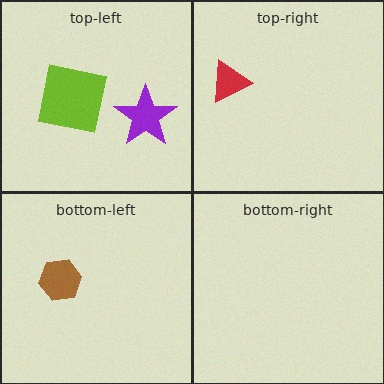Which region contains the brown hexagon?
The bottom-left region.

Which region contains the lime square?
The top-left region.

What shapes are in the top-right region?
The red triangle.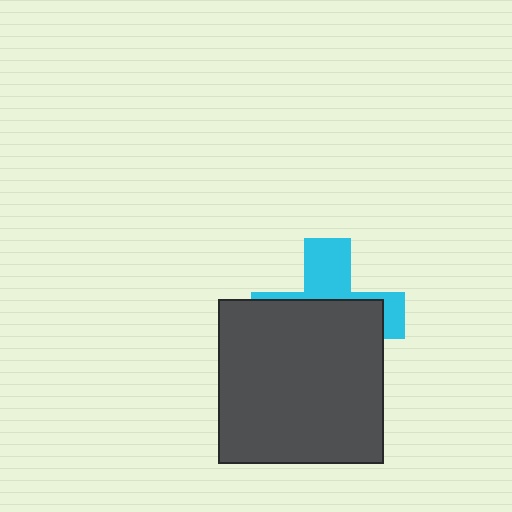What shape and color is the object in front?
The object in front is a dark gray square.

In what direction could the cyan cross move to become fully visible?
The cyan cross could move up. That would shift it out from behind the dark gray square entirely.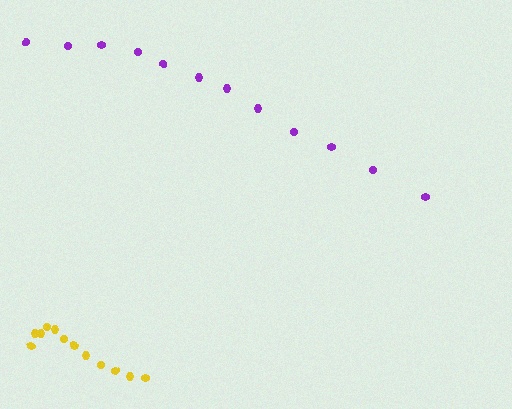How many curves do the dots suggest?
There are 2 distinct paths.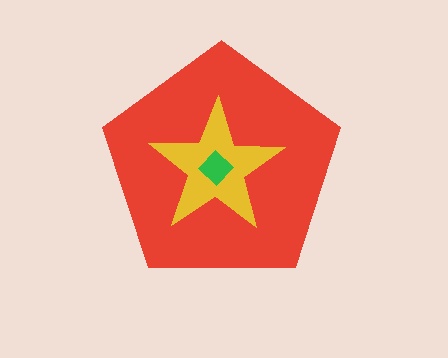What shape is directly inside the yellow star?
The green diamond.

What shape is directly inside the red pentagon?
The yellow star.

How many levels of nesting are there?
3.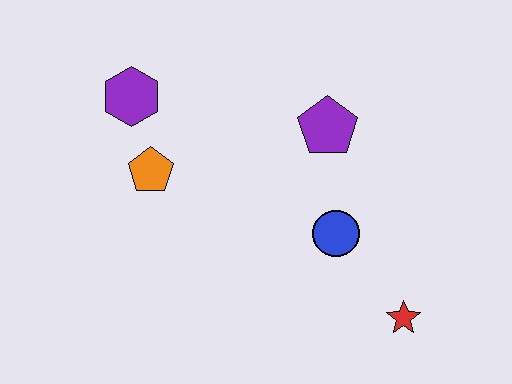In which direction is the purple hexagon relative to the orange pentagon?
The purple hexagon is above the orange pentagon.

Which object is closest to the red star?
The blue circle is closest to the red star.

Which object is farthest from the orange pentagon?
The red star is farthest from the orange pentagon.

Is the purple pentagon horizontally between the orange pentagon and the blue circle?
Yes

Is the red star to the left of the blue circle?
No